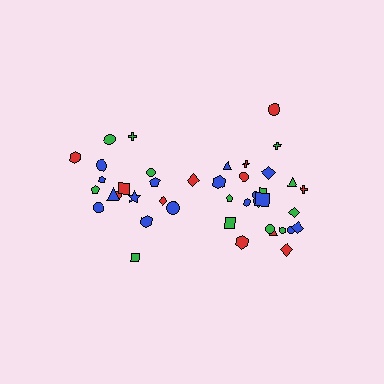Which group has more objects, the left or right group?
The right group.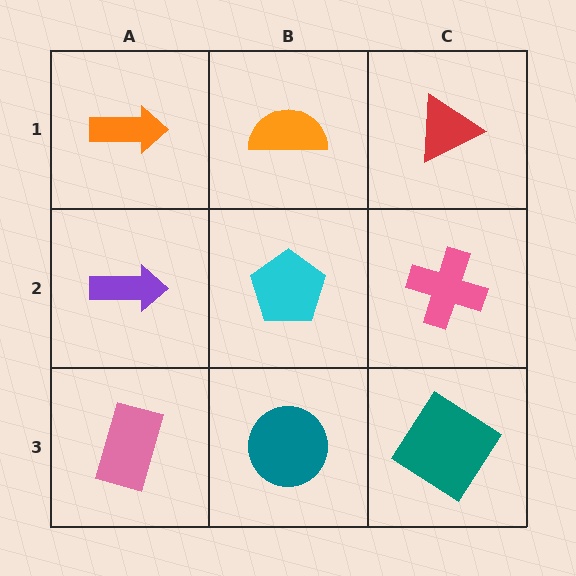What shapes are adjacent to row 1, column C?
A pink cross (row 2, column C), an orange semicircle (row 1, column B).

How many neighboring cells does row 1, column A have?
2.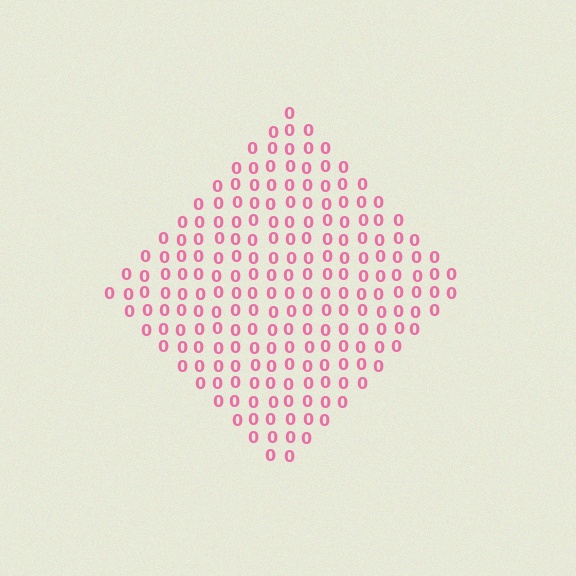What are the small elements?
The small elements are digit 0's.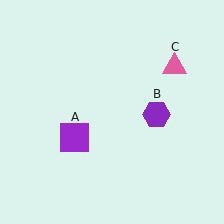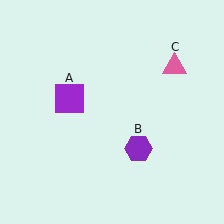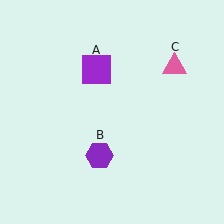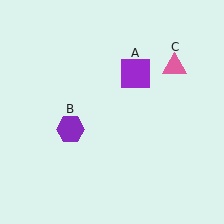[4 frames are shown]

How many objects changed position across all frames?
2 objects changed position: purple square (object A), purple hexagon (object B).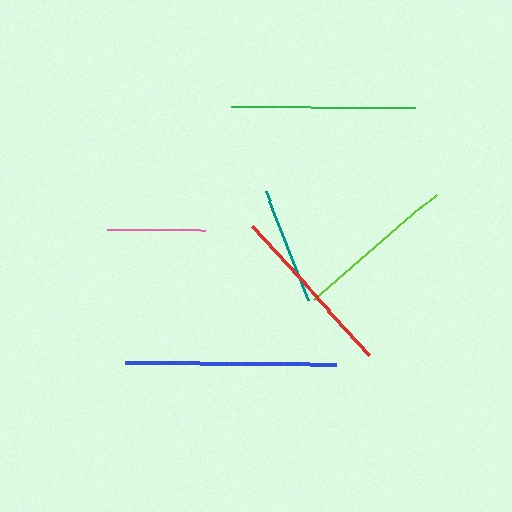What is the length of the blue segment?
The blue segment is approximately 211 pixels long.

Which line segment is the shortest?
The pink line is the shortest at approximately 99 pixels.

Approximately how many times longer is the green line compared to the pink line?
The green line is approximately 1.9 times the length of the pink line.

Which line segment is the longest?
The blue line is the longest at approximately 211 pixels.